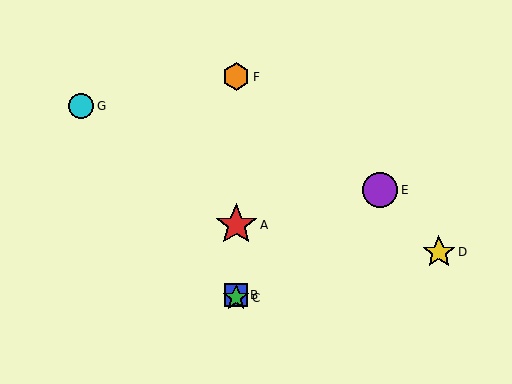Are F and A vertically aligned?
Yes, both are at x≈236.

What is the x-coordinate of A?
Object A is at x≈236.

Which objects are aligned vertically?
Objects A, B, C, F are aligned vertically.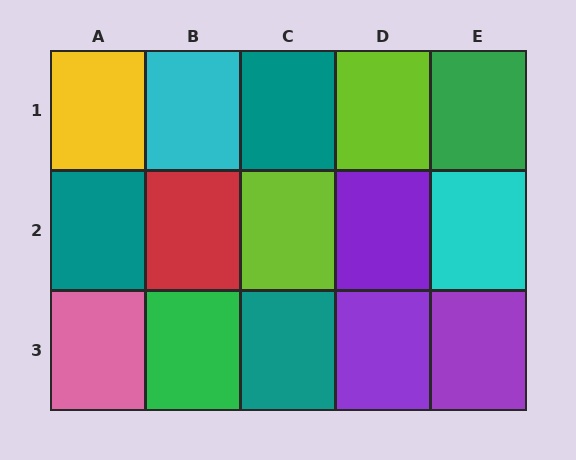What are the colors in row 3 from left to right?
Pink, green, teal, purple, purple.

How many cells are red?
1 cell is red.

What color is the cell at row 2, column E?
Cyan.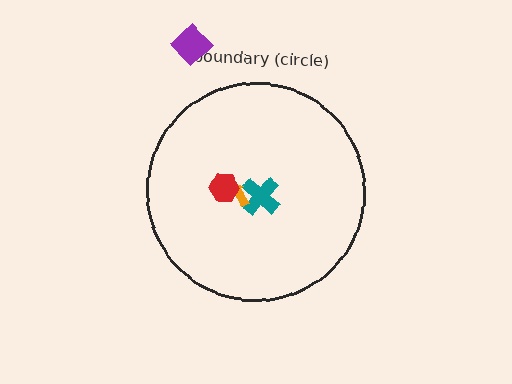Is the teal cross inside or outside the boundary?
Inside.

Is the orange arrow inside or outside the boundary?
Inside.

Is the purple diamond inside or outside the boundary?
Outside.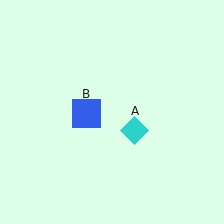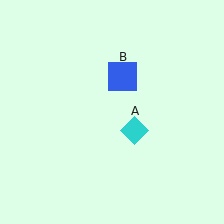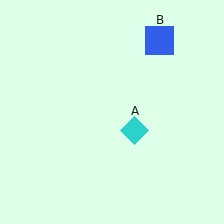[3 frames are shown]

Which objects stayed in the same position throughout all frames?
Cyan diamond (object A) remained stationary.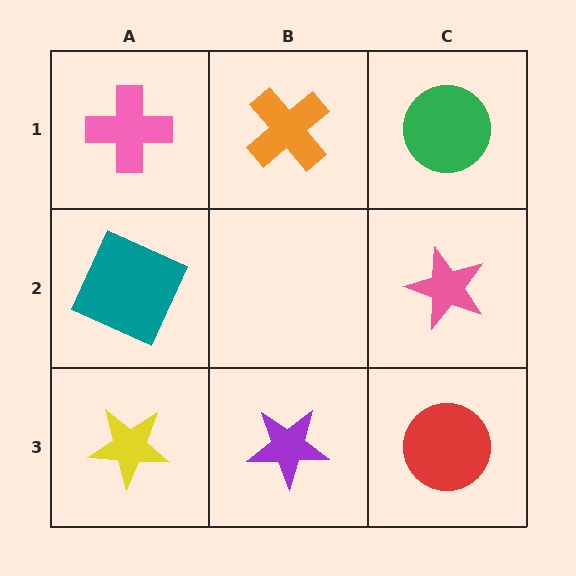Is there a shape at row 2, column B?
No, that cell is empty.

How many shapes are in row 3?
3 shapes.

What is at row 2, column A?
A teal square.